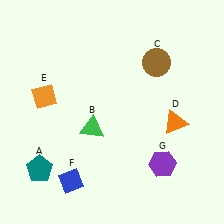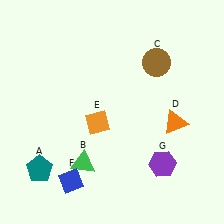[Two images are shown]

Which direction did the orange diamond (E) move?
The orange diamond (E) moved right.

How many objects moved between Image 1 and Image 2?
2 objects moved between the two images.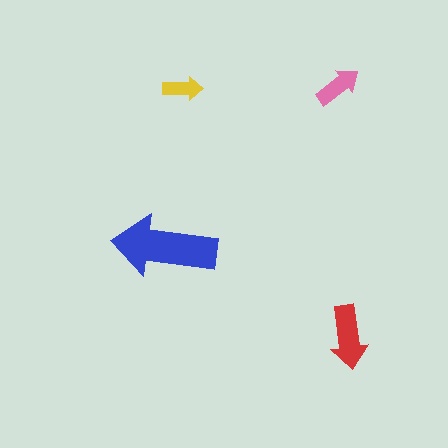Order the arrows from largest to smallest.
the blue one, the red one, the pink one, the yellow one.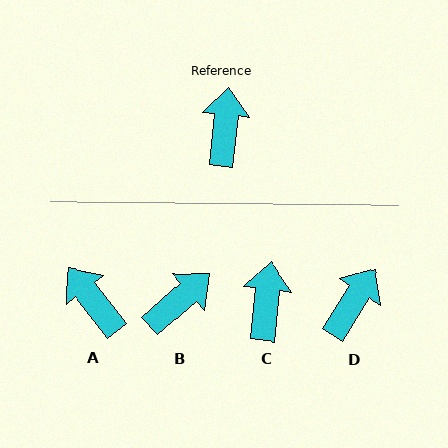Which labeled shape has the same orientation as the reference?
C.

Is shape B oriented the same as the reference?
No, it is off by about 42 degrees.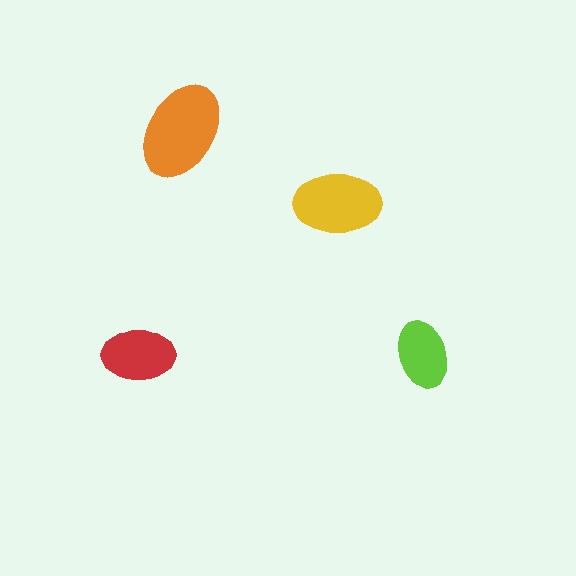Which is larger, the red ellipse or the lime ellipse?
The red one.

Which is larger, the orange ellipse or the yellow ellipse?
The orange one.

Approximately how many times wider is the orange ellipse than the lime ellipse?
About 1.5 times wider.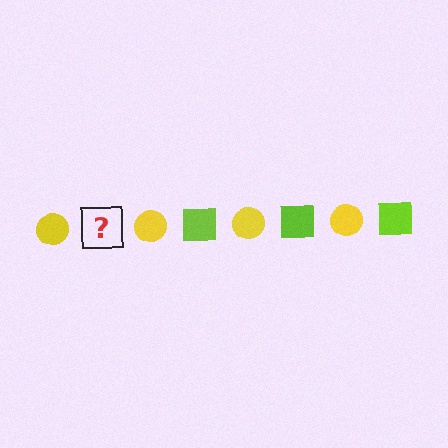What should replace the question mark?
The question mark should be replaced with a lime square.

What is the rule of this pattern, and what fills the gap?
The rule is that the pattern alternates between yellow circle and lime square. The gap should be filled with a lime square.